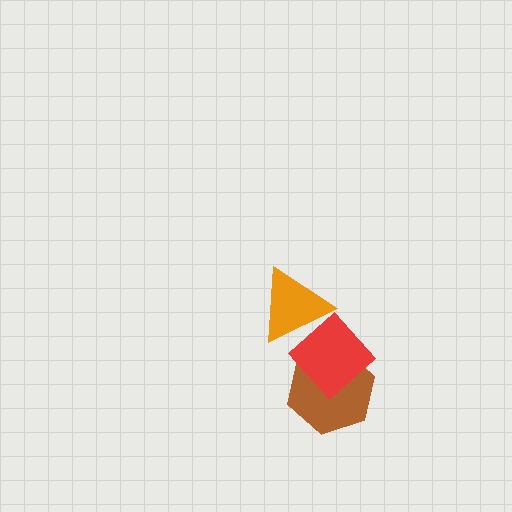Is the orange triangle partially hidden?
Yes, it is partially covered by another shape.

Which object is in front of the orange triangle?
The red diamond is in front of the orange triangle.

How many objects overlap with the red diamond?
2 objects overlap with the red diamond.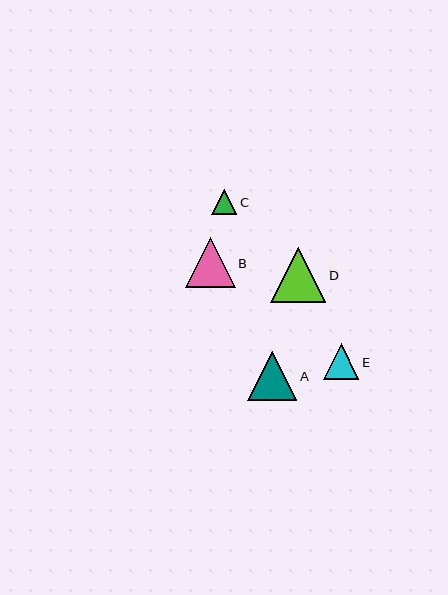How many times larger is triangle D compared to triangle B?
Triangle D is approximately 1.1 times the size of triangle B.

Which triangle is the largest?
Triangle D is the largest with a size of approximately 55 pixels.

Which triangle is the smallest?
Triangle C is the smallest with a size of approximately 25 pixels.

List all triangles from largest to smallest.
From largest to smallest: D, A, B, E, C.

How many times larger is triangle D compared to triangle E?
Triangle D is approximately 1.5 times the size of triangle E.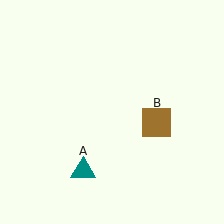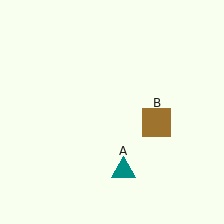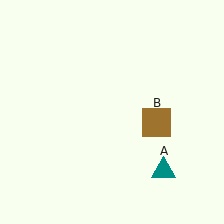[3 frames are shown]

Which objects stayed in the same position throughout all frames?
Brown square (object B) remained stationary.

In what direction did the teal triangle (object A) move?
The teal triangle (object A) moved right.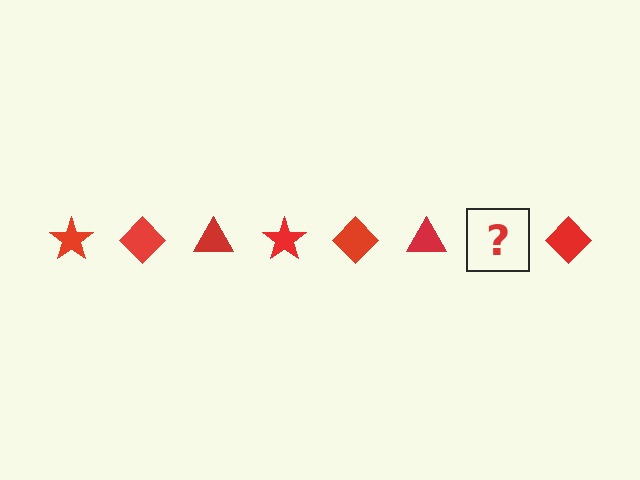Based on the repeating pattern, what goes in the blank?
The blank should be a red star.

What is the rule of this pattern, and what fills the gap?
The rule is that the pattern cycles through star, diamond, triangle shapes in red. The gap should be filled with a red star.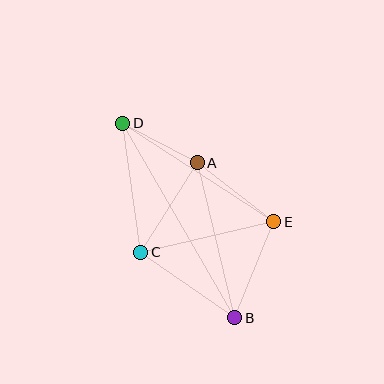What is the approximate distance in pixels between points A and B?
The distance between A and B is approximately 160 pixels.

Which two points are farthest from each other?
Points B and D are farthest from each other.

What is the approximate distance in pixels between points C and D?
The distance between C and D is approximately 130 pixels.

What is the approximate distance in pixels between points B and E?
The distance between B and E is approximately 104 pixels.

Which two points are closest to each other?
Points A and D are closest to each other.